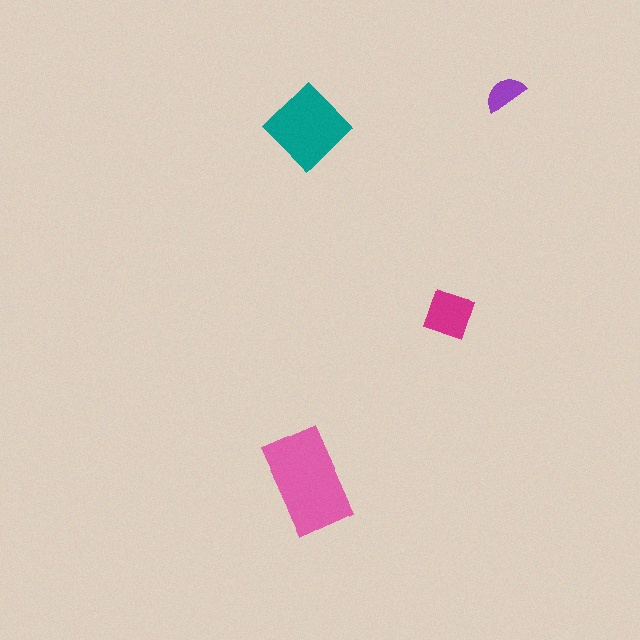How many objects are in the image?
There are 4 objects in the image.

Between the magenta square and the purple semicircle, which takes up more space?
The magenta square.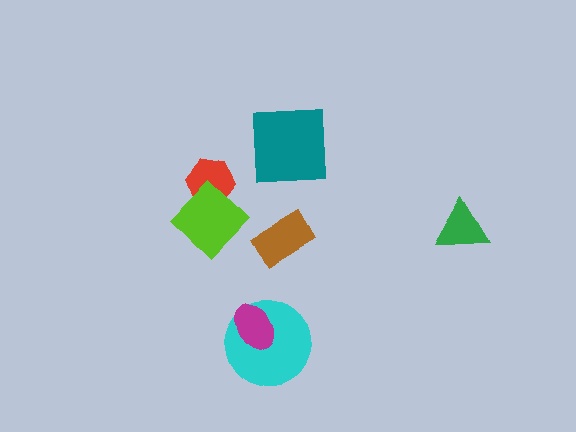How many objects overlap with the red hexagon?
1 object overlaps with the red hexagon.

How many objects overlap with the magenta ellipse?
1 object overlaps with the magenta ellipse.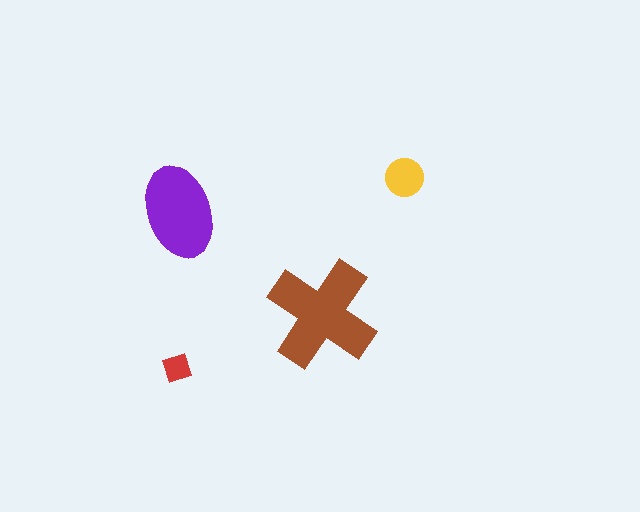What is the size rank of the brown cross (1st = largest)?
1st.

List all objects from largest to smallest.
The brown cross, the purple ellipse, the yellow circle, the red diamond.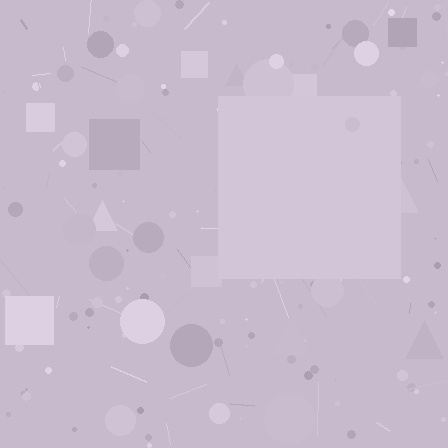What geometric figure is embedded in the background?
A square is embedded in the background.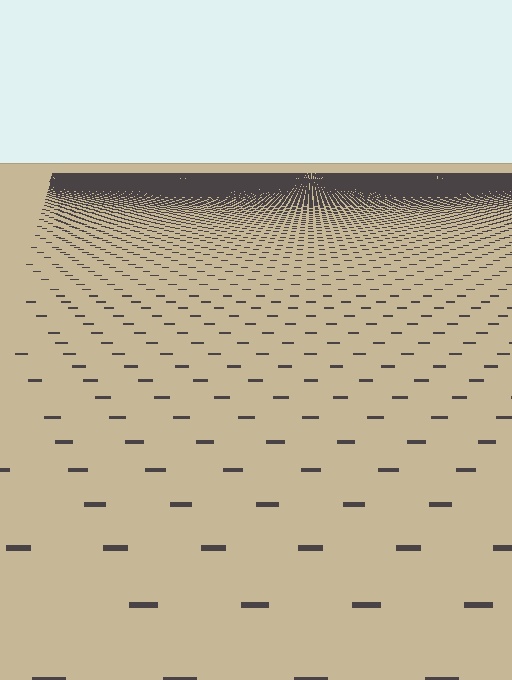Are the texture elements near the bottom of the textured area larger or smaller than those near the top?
Larger. Near the bottom, elements are closer to the viewer and appear at a bigger on-screen size.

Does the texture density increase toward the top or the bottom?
Density increases toward the top.